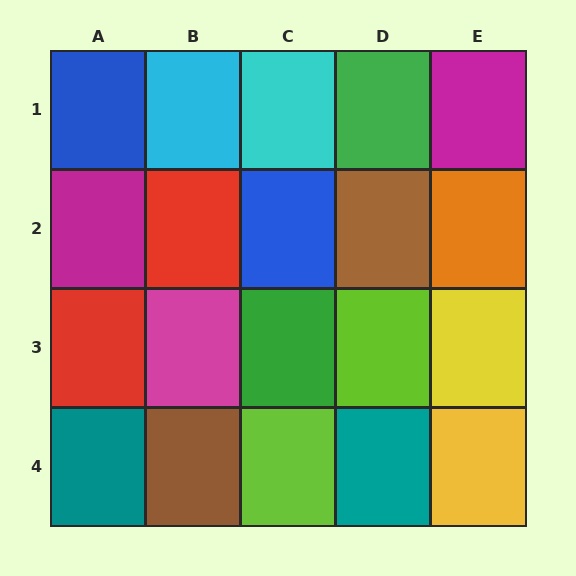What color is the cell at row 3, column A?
Red.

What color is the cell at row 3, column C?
Green.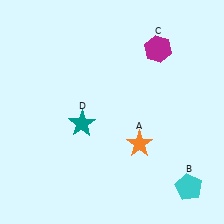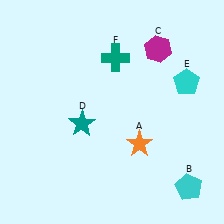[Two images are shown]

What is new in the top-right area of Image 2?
A teal cross (F) was added in the top-right area of Image 2.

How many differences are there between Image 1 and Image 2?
There are 2 differences between the two images.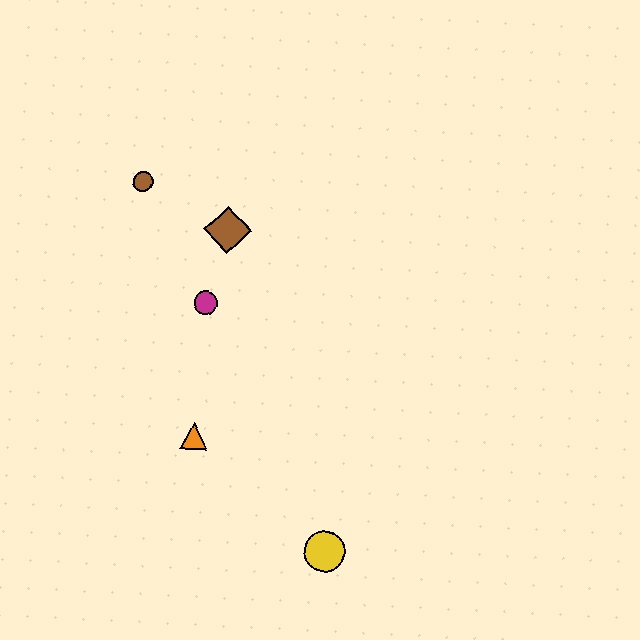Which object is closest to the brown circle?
The brown diamond is closest to the brown circle.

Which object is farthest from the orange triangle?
The brown circle is farthest from the orange triangle.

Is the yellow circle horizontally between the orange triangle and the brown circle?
No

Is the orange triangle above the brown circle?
No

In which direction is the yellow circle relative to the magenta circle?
The yellow circle is below the magenta circle.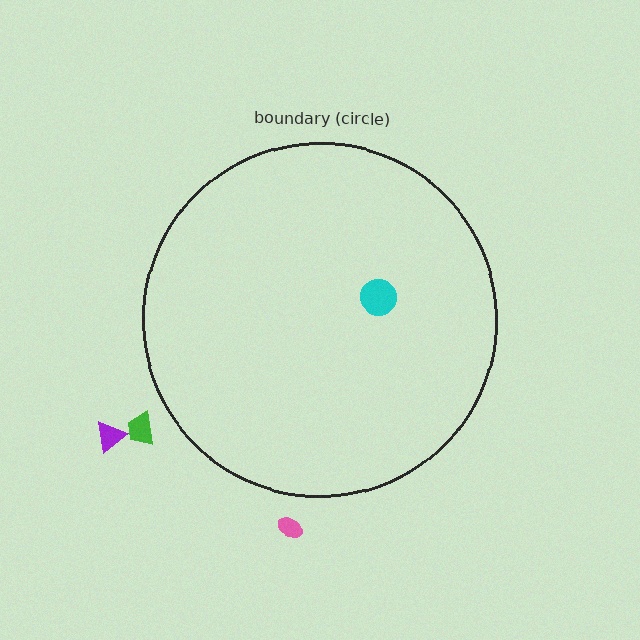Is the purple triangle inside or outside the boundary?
Outside.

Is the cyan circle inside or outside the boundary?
Inside.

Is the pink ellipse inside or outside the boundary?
Outside.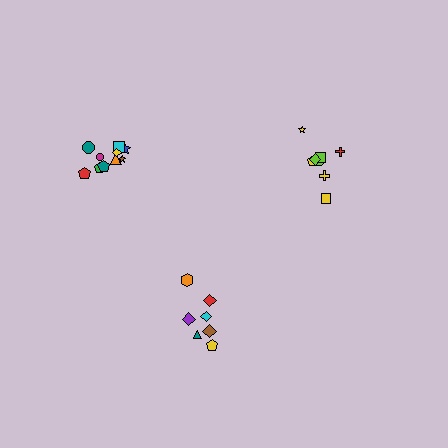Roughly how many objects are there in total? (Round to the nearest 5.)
Roughly 25 objects in total.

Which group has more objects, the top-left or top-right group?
The top-left group.